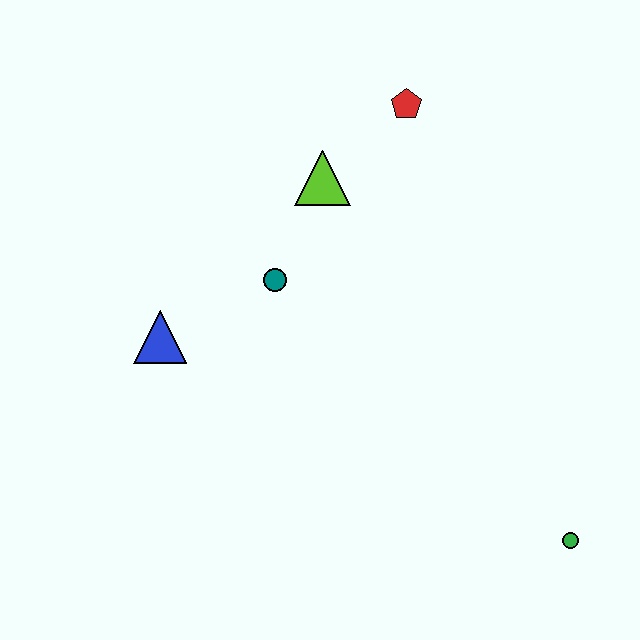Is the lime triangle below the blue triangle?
No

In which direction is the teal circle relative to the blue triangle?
The teal circle is to the right of the blue triangle.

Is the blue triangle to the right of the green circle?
No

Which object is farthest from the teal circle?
The green circle is farthest from the teal circle.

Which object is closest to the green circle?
The teal circle is closest to the green circle.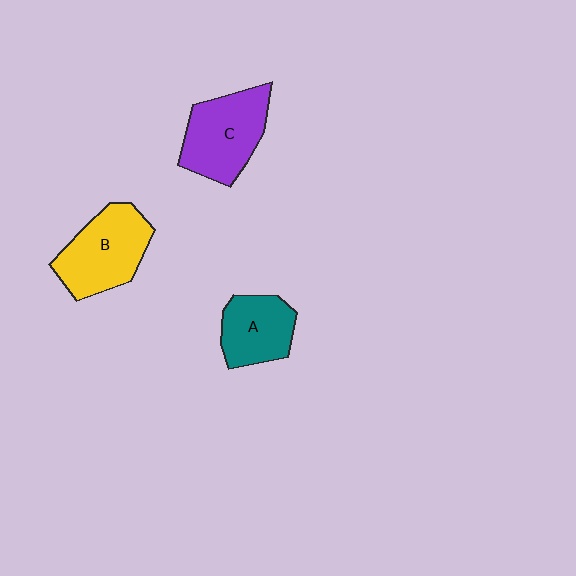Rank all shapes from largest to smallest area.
From largest to smallest: B (yellow), C (purple), A (teal).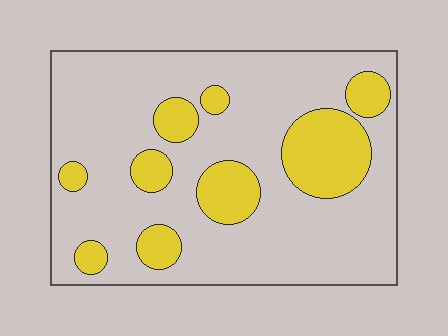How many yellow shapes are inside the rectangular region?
9.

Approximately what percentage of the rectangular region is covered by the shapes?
Approximately 25%.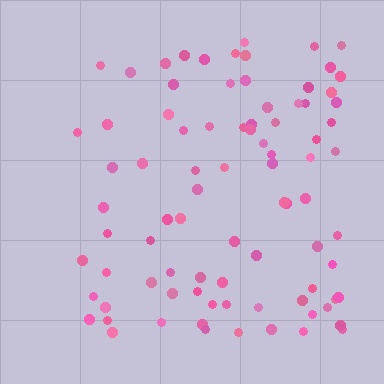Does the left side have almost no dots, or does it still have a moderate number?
Still a moderate number, just noticeably fewer than the right.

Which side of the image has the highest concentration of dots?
The right.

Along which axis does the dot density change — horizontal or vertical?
Horizontal.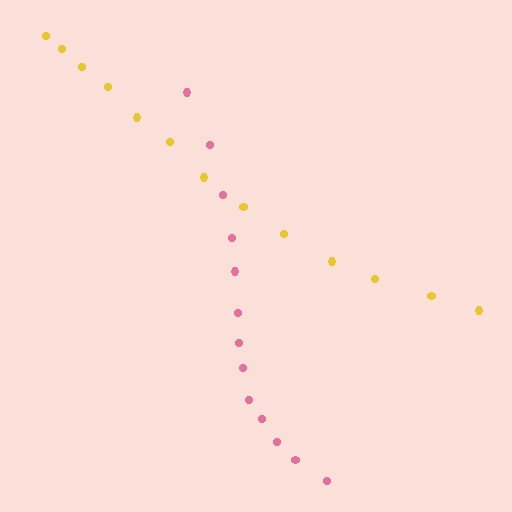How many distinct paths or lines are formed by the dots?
There are 2 distinct paths.